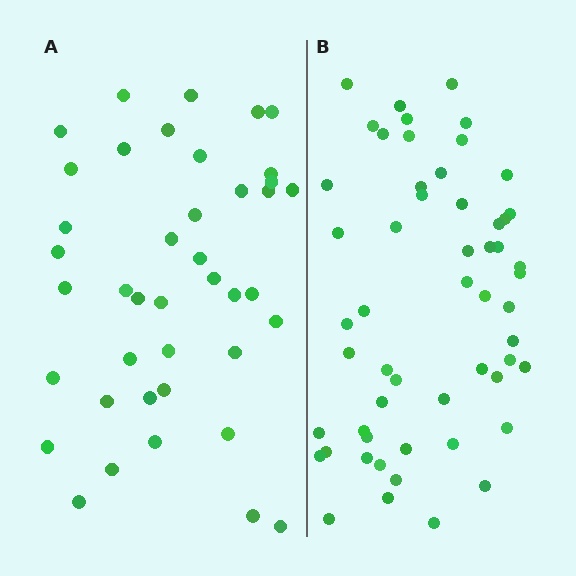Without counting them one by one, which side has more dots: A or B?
Region B (the right region) has more dots.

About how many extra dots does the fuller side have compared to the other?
Region B has approximately 15 more dots than region A.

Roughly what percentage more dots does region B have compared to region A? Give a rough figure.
About 35% more.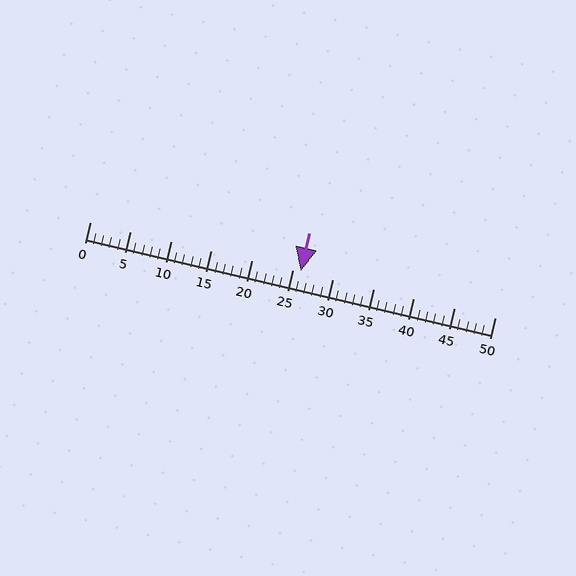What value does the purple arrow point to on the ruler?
The purple arrow points to approximately 26.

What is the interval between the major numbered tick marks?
The major tick marks are spaced 5 units apart.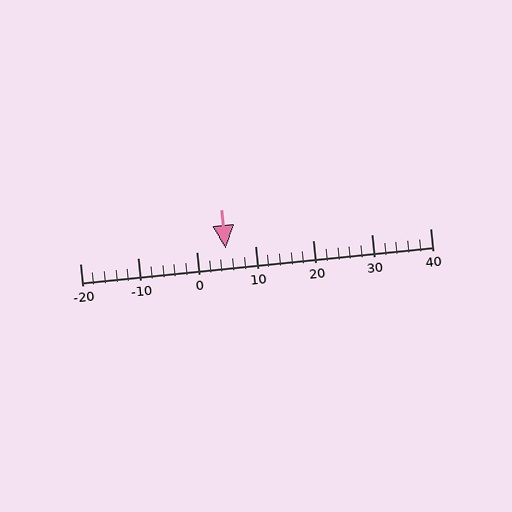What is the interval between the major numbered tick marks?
The major tick marks are spaced 10 units apart.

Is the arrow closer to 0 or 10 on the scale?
The arrow is closer to 0.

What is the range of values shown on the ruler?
The ruler shows values from -20 to 40.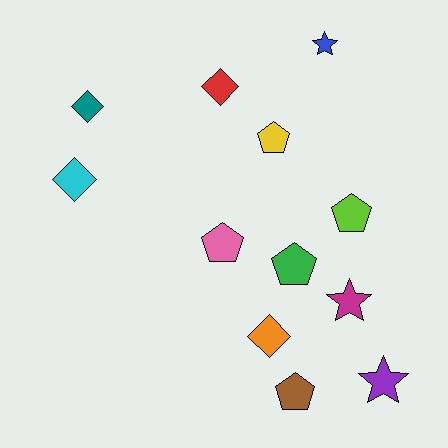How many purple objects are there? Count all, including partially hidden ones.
There is 1 purple object.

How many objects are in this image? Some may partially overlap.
There are 12 objects.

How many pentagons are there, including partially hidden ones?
There are 5 pentagons.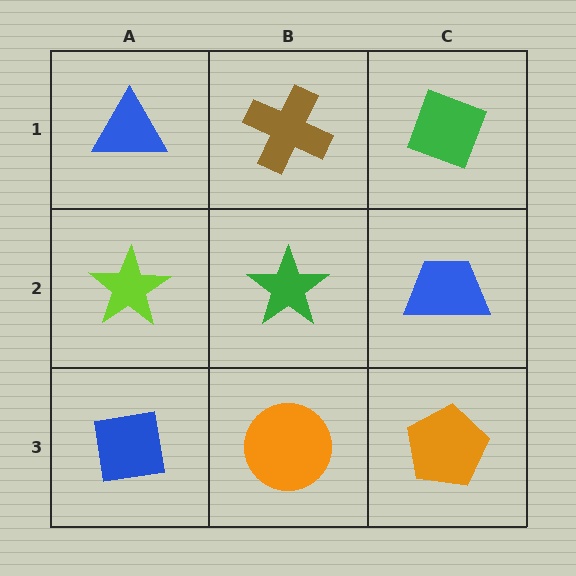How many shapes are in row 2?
3 shapes.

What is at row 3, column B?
An orange circle.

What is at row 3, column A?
A blue square.